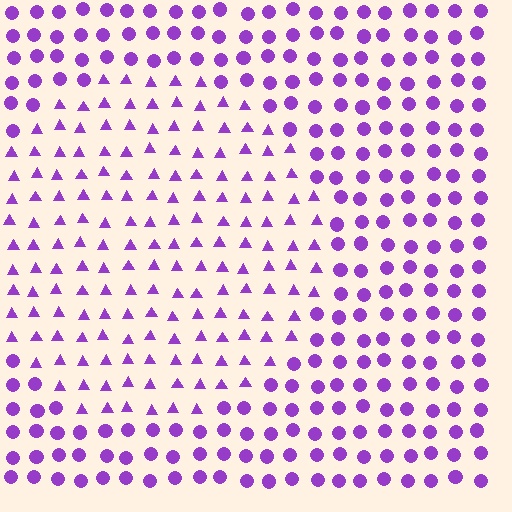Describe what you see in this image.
The image is filled with small purple elements arranged in a uniform grid. A circle-shaped region contains triangles, while the surrounding area contains circles. The boundary is defined purely by the change in element shape.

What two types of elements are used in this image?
The image uses triangles inside the circle region and circles outside it.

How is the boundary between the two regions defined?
The boundary is defined by a change in element shape: triangles inside vs. circles outside. All elements share the same color and spacing.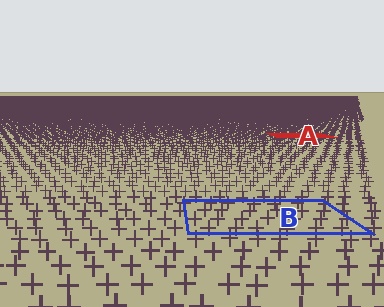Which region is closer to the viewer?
Region B is closer. The texture elements there are larger and more spread out.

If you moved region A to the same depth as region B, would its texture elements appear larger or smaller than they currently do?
They would appear larger. At a closer depth, the same texture elements are projected at a bigger on-screen size.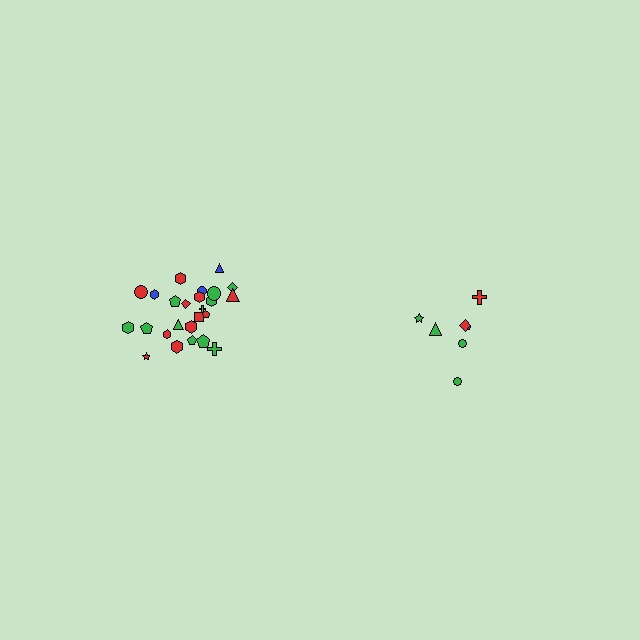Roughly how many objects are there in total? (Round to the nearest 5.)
Roughly 30 objects in total.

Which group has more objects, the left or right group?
The left group.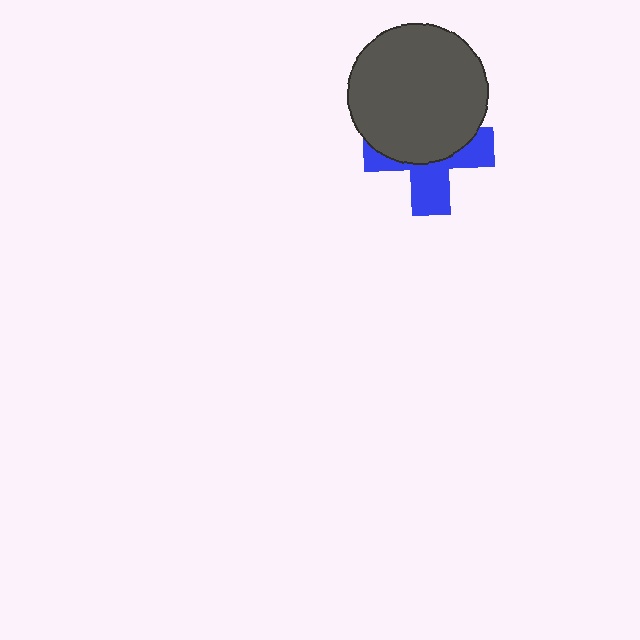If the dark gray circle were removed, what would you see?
You would see the complete blue cross.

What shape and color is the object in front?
The object in front is a dark gray circle.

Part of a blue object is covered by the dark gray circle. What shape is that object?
It is a cross.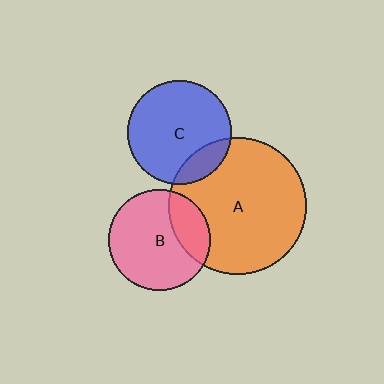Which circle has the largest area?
Circle A (orange).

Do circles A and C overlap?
Yes.